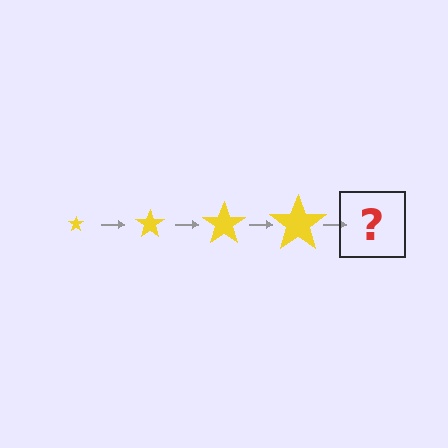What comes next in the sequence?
The next element should be a yellow star, larger than the previous one.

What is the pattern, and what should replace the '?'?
The pattern is that the star gets progressively larger each step. The '?' should be a yellow star, larger than the previous one.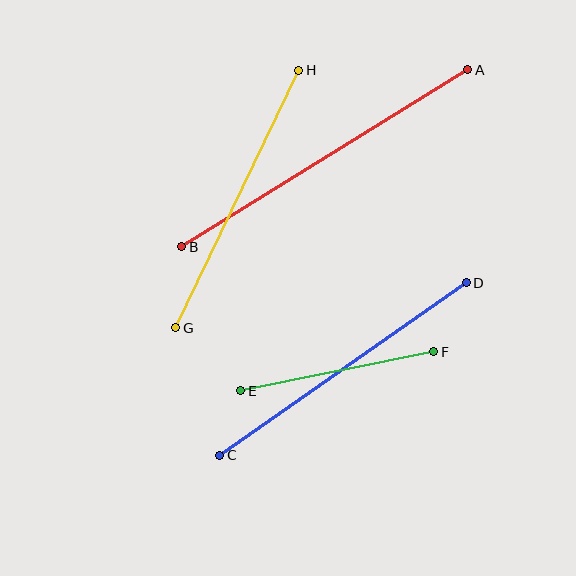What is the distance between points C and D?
The distance is approximately 301 pixels.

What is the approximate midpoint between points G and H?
The midpoint is at approximately (237, 199) pixels.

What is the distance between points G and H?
The distance is approximately 285 pixels.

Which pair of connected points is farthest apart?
Points A and B are farthest apart.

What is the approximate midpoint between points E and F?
The midpoint is at approximately (337, 371) pixels.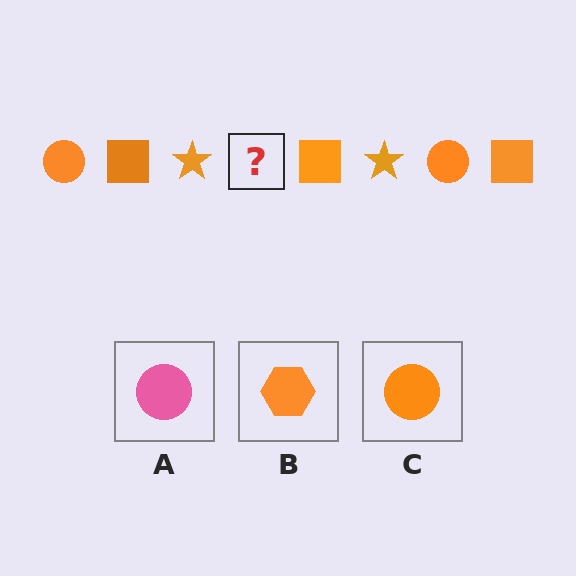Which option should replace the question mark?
Option C.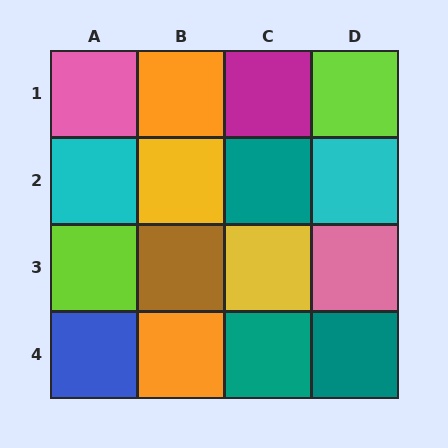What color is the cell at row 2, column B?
Yellow.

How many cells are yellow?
2 cells are yellow.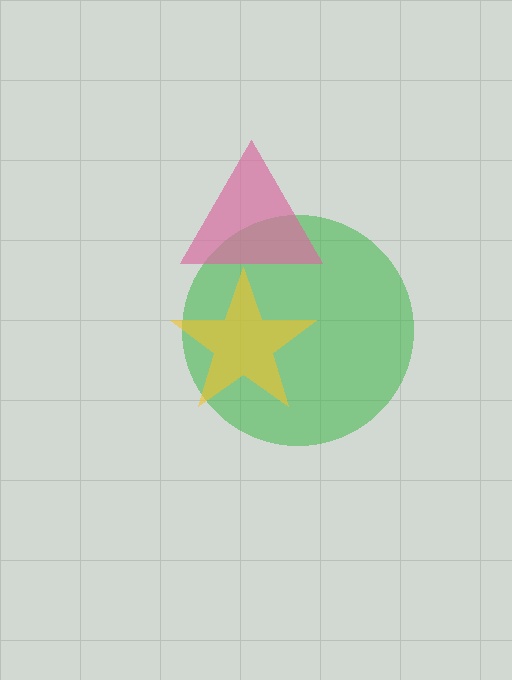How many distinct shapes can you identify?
There are 3 distinct shapes: a green circle, a yellow star, a pink triangle.